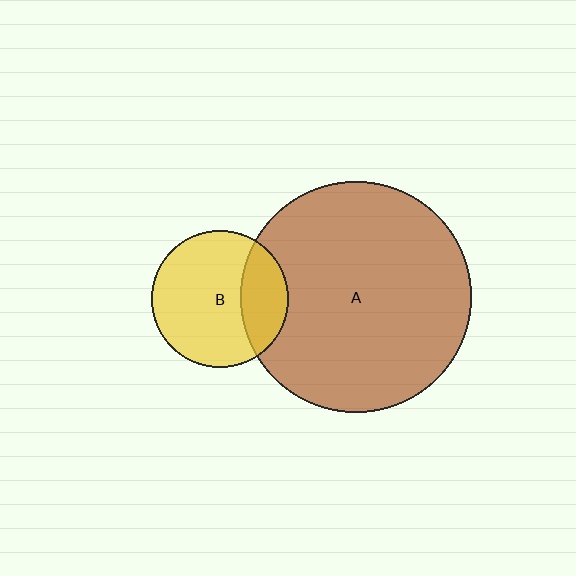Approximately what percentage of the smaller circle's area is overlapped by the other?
Approximately 25%.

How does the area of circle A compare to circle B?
Approximately 2.8 times.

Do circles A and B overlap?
Yes.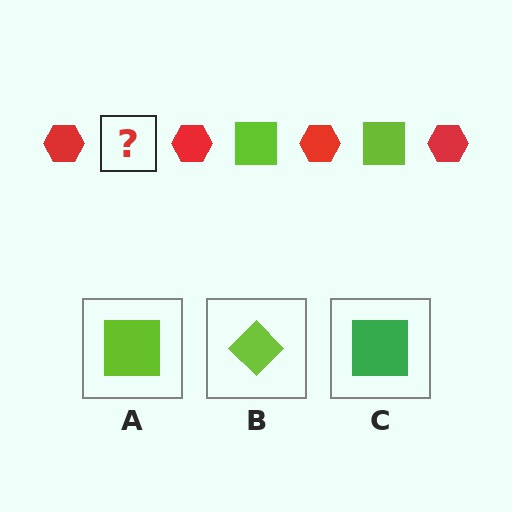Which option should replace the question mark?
Option A.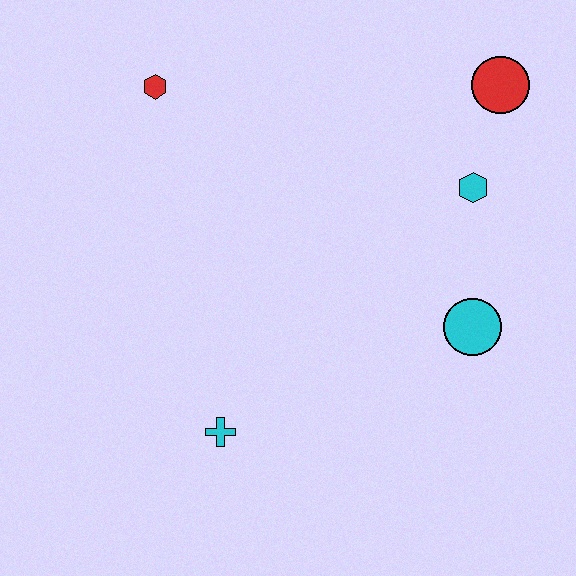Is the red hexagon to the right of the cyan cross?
No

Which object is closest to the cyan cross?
The cyan circle is closest to the cyan cross.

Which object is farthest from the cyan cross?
The red circle is farthest from the cyan cross.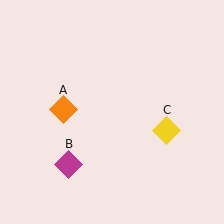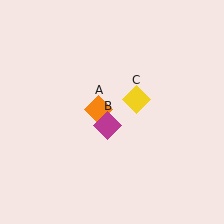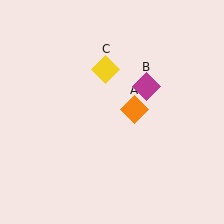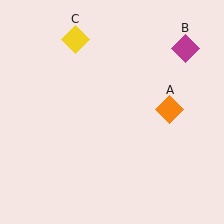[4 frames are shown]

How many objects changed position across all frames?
3 objects changed position: orange diamond (object A), magenta diamond (object B), yellow diamond (object C).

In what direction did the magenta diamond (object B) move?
The magenta diamond (object B) moved up and to the right.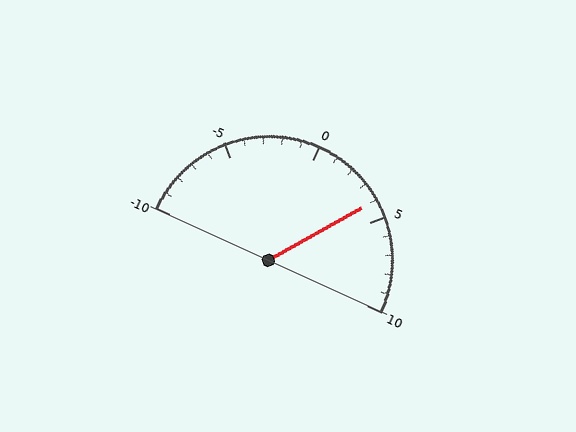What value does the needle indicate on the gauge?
The needle indicates approximately 4.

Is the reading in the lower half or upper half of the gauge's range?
The reading is in the upper half of the range (-10 to 10).